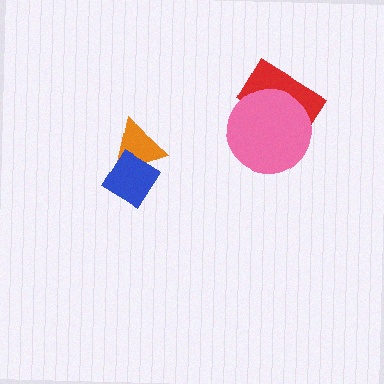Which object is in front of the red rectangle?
The pink circle is in front of the red rectangle.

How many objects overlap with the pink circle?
1 object overlaps with the pink circle.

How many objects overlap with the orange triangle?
1 object overlaps with the orange triangle.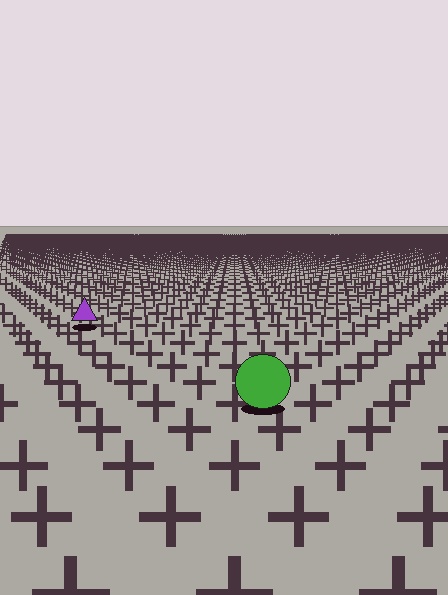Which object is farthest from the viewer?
The purple triangle is farthest from the viewer. It appears smaller and the ground texture around it is denser.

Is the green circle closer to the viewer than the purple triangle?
Yes. The green circle is closer — you can tell from the texture gradient: the ground texture is coarser near it.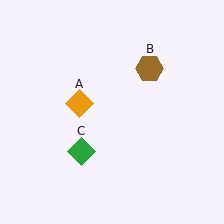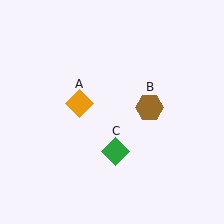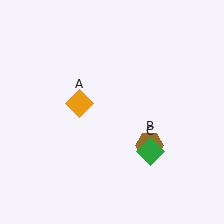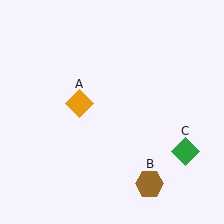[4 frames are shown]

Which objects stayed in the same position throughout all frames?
Orange diamond (object A) remained stationary.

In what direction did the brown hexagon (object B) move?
The brown hexagon (object B) moved down.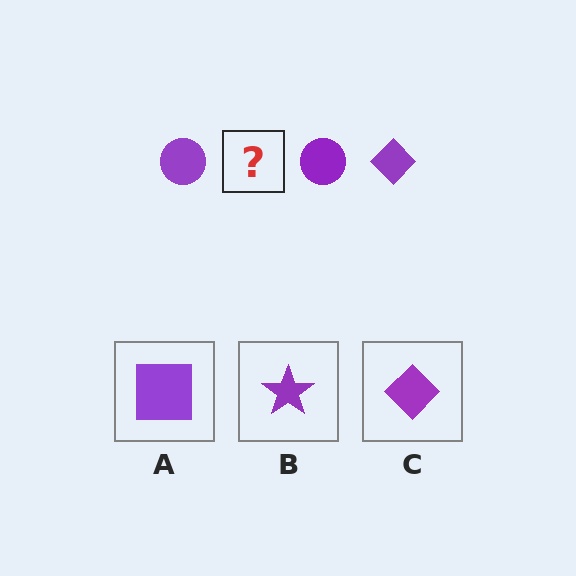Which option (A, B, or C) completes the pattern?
C.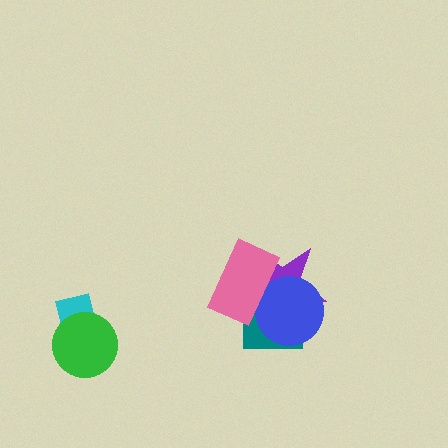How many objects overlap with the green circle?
1 object overlaps with the green circle.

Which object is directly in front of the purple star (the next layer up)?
The teal square is directly in front of the purple star.